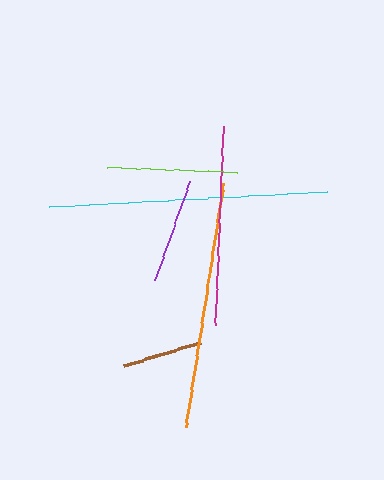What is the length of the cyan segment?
The cyan segment is approximately 279 pixels long.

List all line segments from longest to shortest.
From longest to shortest: cyan, orange, magenta, lime, purple, brown.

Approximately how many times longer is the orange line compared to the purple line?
The orange line is approximately 2.3 times the length of the purple line.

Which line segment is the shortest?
The brown line is the shortest at approximately 81 pixels.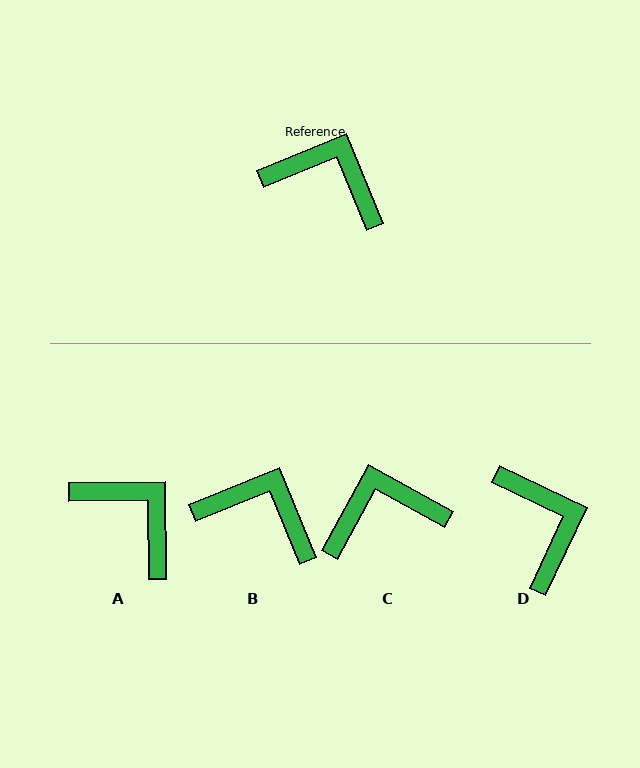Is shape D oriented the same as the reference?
No, it is off by about 47 degrees.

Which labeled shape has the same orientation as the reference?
B.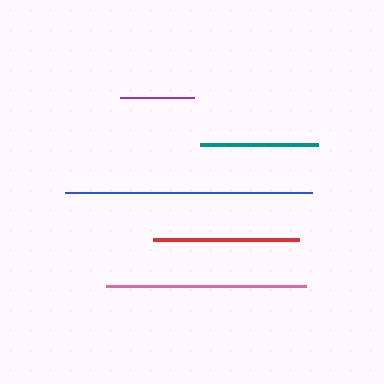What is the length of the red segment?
The red segment is approximately 146 pixels long.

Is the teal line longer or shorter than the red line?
The red line is longer than the teal line.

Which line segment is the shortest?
The purple line is the shortest at approximately 74 pixels.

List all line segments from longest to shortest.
From longest to shortest: blue, pink, red, teal, purple.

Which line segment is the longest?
The blue line is the longest at approximately 247 pixels.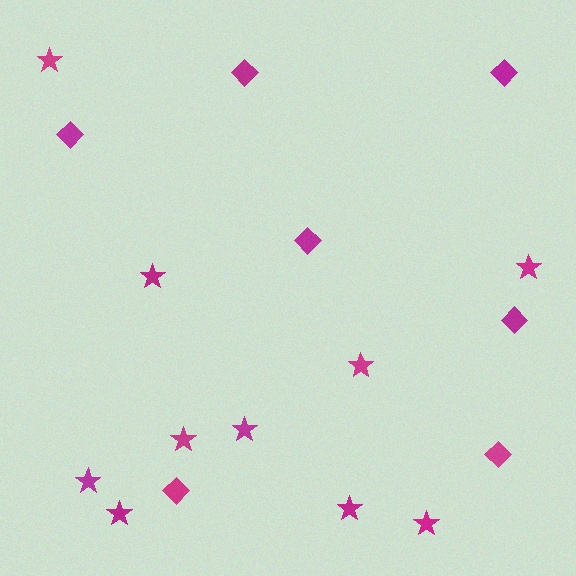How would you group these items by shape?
There are 2 groups: one group of stars (10) and one group of diamonds (7).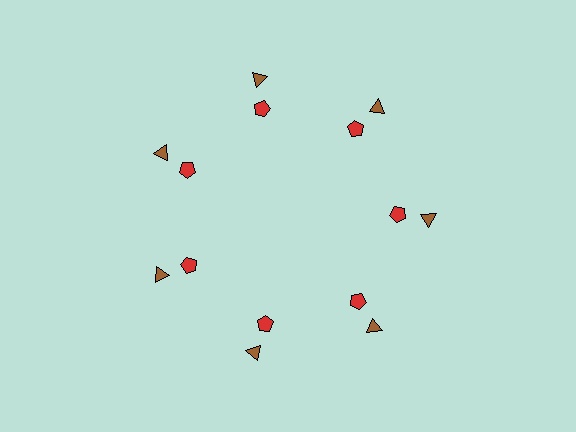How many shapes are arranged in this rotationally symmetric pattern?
There are 14 shapes, arranged in 7 groups of 2.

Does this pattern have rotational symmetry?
Yes, this pattern has 7-fold rotational symmetry. It looks the same after rotating 51 degrees around the center.